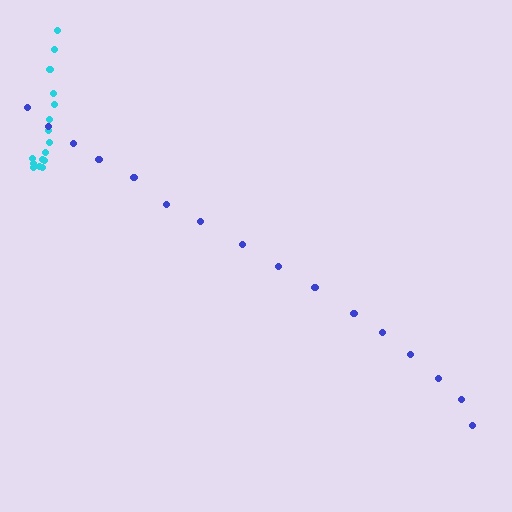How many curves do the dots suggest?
There are 2 distinct paths.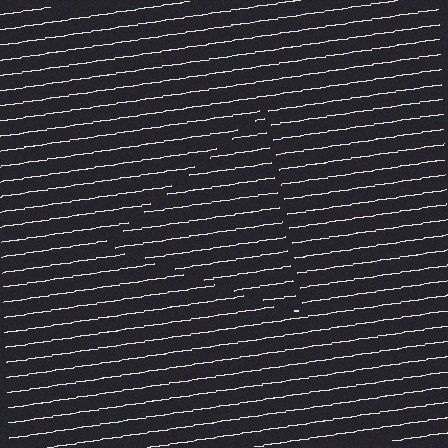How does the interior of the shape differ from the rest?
The interior of the shape contains the same grating, shifted by half a period — the contour is defined by the phase discontinuity where line-ends from the inner and outer gratings abut.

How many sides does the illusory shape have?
3 sides — the line-ends trace a triangle.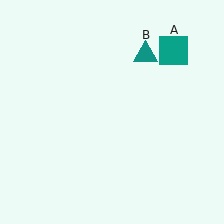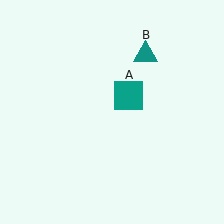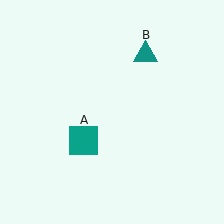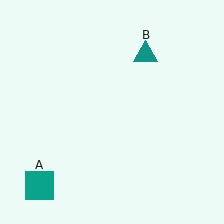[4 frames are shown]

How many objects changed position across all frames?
1 object changed position: teal square (object A).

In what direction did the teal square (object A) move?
The teal square (object A) moved down and to the left.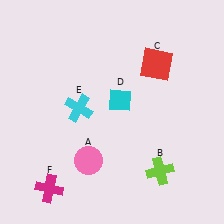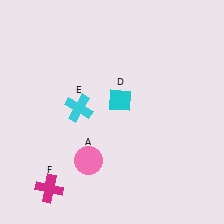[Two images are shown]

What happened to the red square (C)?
The red square (C) was removed in Image 2. It was in the top-right area of Image 1.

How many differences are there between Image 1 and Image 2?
There are 2 differences between the two images.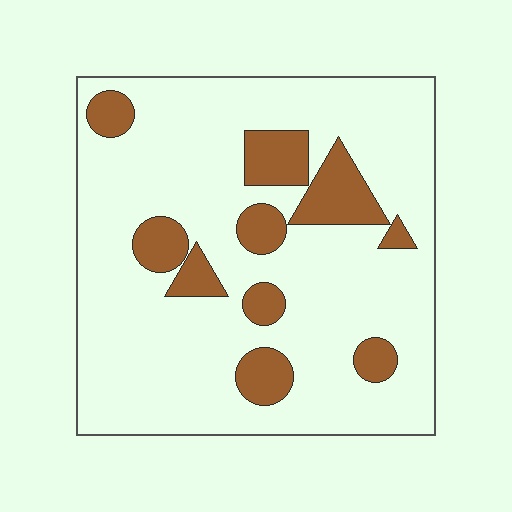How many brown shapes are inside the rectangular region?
10.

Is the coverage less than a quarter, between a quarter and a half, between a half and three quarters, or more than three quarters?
Less than a quarter.